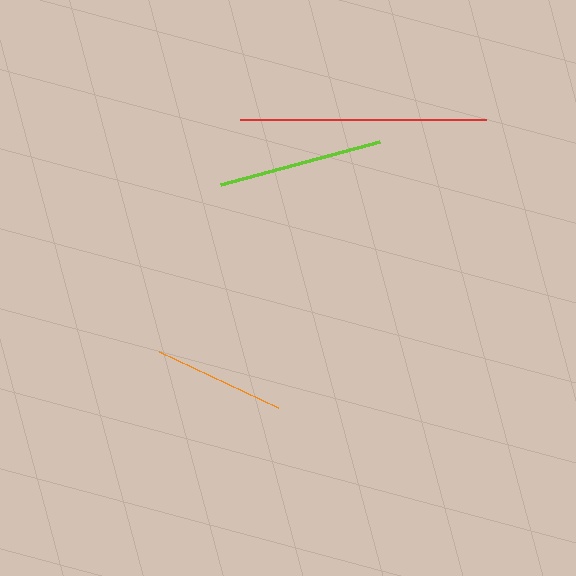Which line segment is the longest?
The red line is the longest at approximately 246 pixels.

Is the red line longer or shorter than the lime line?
The red line is longer than the lime line.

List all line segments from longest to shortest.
From longest to shortest: red, lime, orange.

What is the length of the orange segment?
The orange segment is approximately 131 pixels long.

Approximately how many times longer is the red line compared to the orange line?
The red line is approximately 1.9 times the length of the orange line.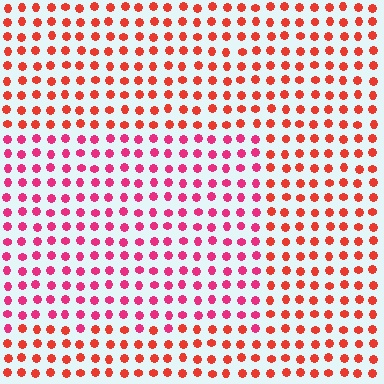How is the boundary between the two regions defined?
The boundary is defined purely by a slight shift in hue (about 31 degrees). Spacing, size, and orientation are identical on both sides.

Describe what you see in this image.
The image is filled with small red elements in a uniform arrangement. A rectangle-shaped region is visible where the elements are tinted to a slightly different hue, forming a subtle color boundary.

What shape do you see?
I see a rectangle.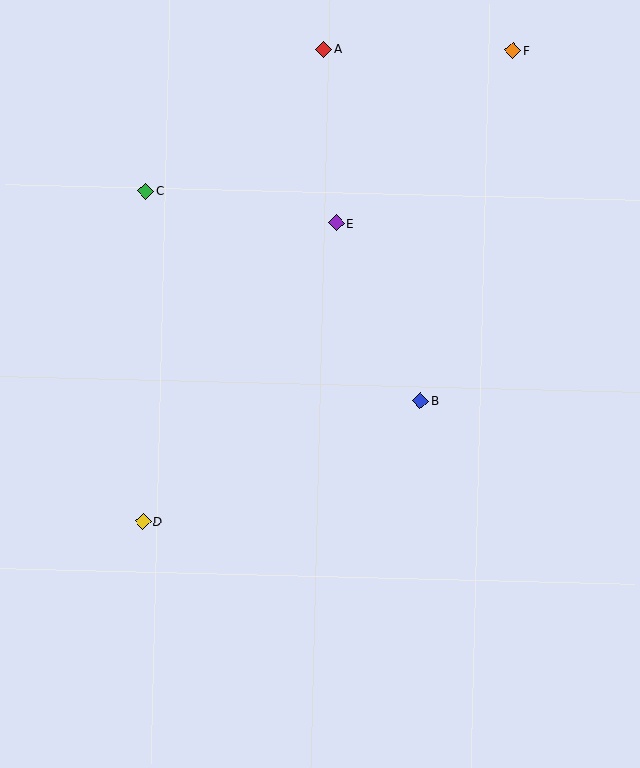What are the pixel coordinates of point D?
Point D is at (143, 522).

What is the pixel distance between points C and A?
The distance between C and A is 228 pixels.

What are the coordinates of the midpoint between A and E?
The midpoint between A and E is at (330, 136).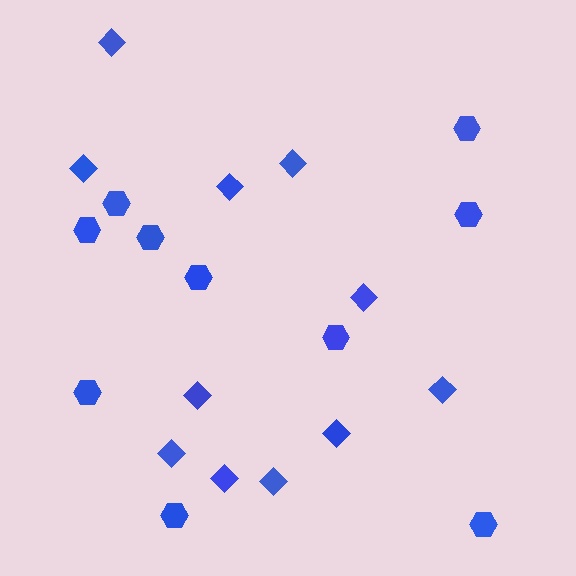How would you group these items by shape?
There are 2 groups: one group of diamonds (11) and one group of hexagons (10).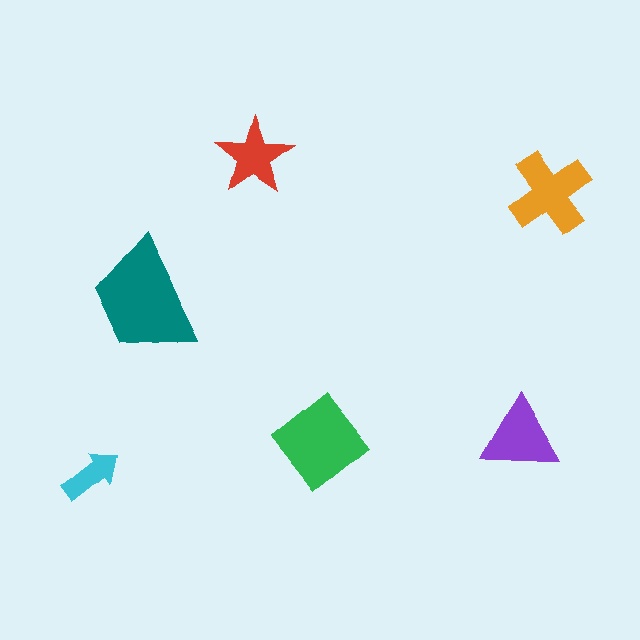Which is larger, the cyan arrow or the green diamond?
The green diamond.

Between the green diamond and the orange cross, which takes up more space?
The green diamond.